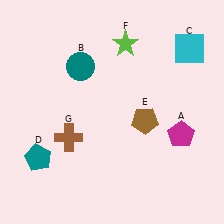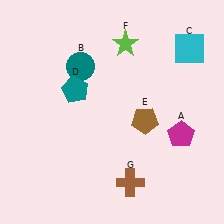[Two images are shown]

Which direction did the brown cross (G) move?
The brown cross (G) moved right.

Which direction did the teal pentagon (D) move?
The teal pentagon (D) moved up.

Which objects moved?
The objects that moved are: the teal pentagon (D), the brown cross (G).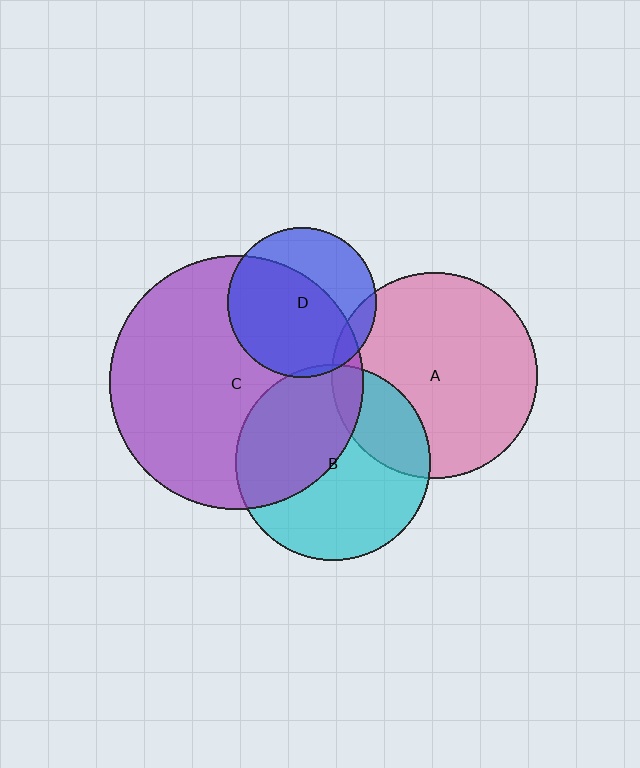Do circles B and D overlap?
Yes.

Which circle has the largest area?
Circle C (purple).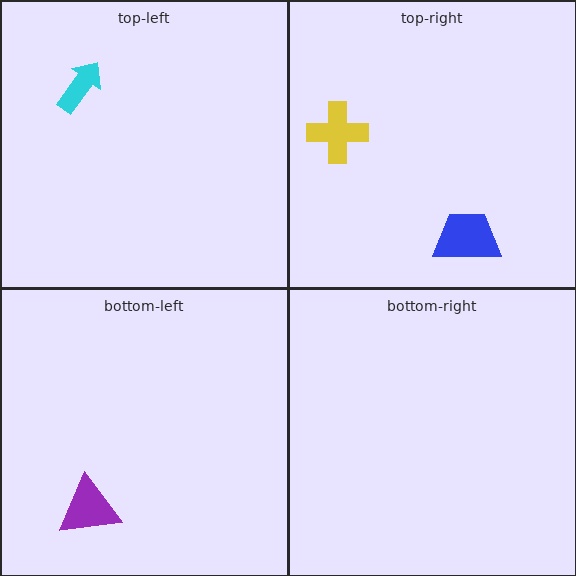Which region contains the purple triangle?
The bottom-left region.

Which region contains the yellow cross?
The top-right region.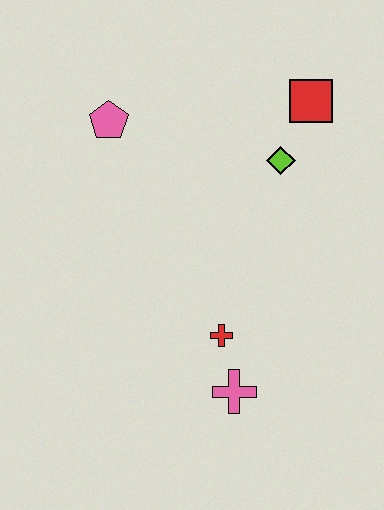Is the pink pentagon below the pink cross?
No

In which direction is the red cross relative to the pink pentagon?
The red cross is below the pink pentagon.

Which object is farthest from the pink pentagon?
The pink cross is farthest from the pink pentagon.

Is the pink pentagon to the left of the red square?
Yes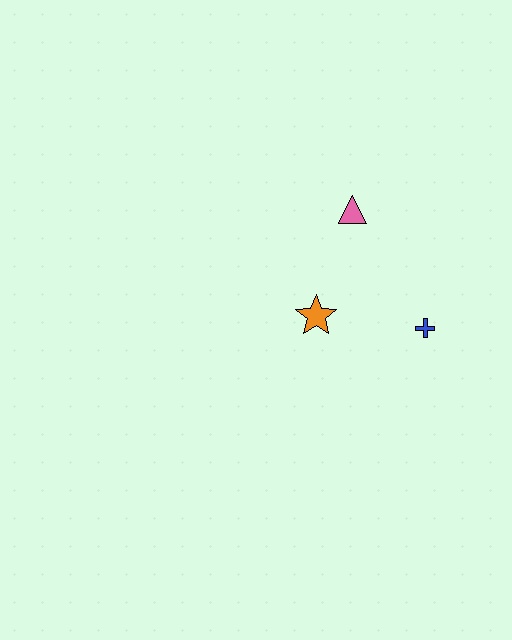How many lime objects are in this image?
There are no lime objects.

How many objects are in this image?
There are 3 objects.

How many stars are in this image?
There is 1 star.